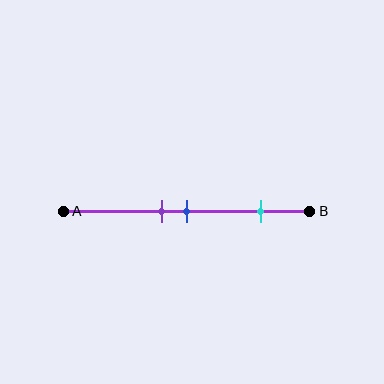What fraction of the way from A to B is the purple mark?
The purple mark is approximately 40% (0.4) of the way from A to B.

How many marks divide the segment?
There are 3 marks dividing the segment.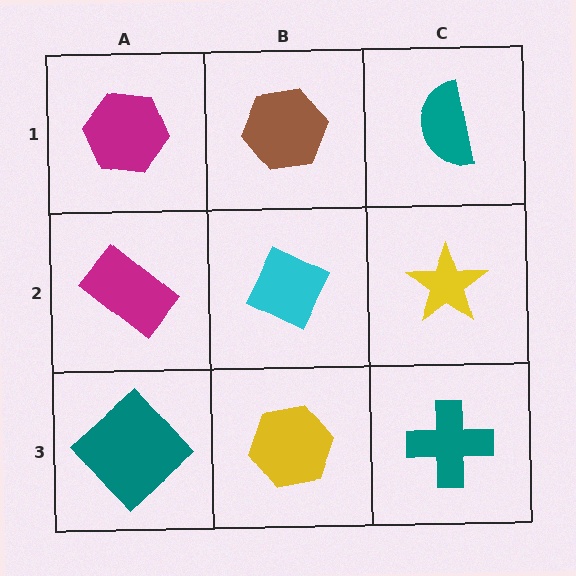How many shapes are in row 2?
3 shapes.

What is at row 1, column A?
A magenta hexagon.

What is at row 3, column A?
A teal diamond.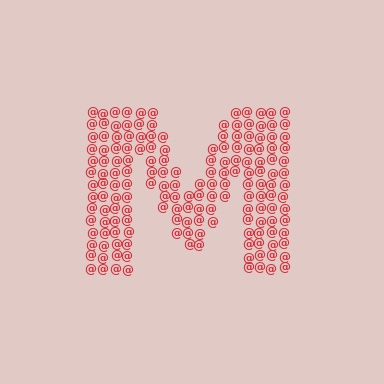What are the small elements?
The small elements are at signs.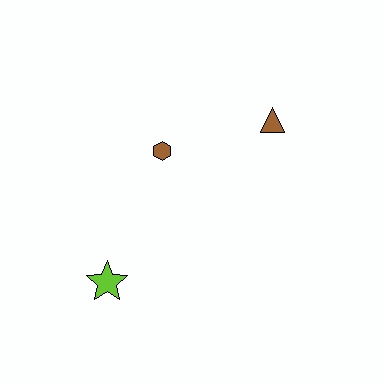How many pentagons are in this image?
There are no pentagons.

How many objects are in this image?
There are 3 objects.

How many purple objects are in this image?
There are no purple objects.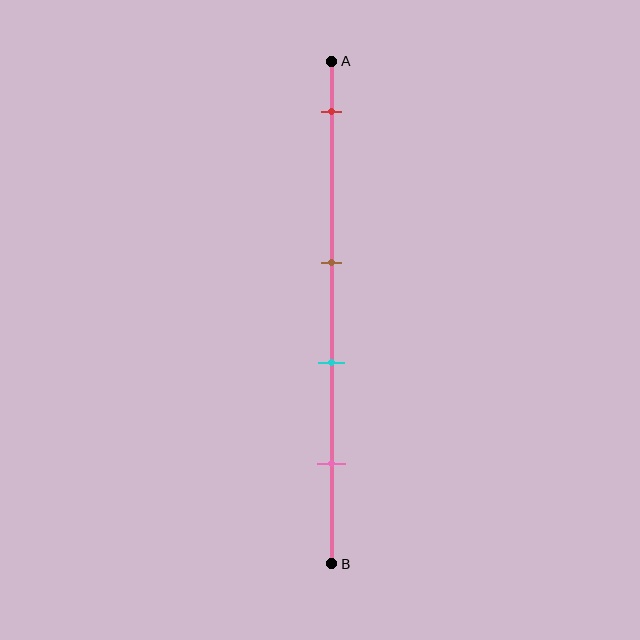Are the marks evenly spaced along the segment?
No, the marks are not evenly spaced.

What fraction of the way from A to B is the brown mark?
The brown mark is approximately 40% (0.4) of the way from A to B.